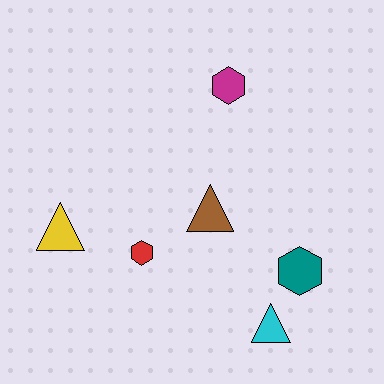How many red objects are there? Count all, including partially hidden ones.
There is 1 red object.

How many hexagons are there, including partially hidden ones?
There are 3 hexagons.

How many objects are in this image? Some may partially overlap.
There are 6 objects.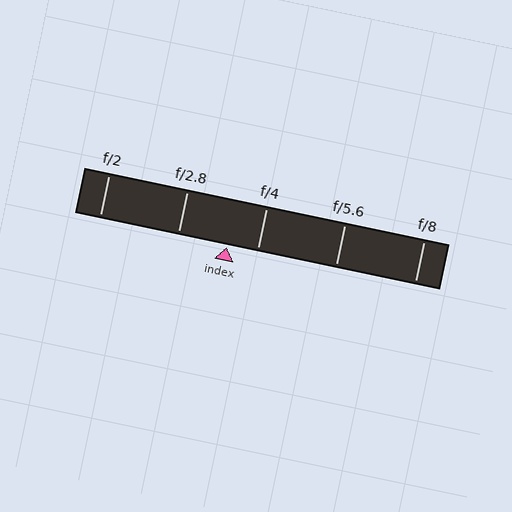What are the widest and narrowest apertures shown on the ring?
The widest aperture shown is f/2 and the narrowest is f/8.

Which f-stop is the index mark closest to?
The index mark is closest to f/4.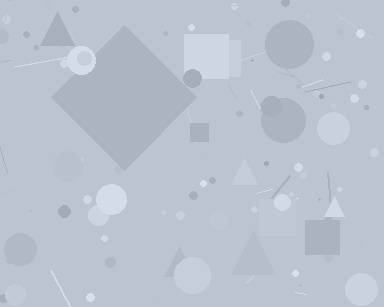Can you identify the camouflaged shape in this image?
The camouflaged shape is a diamond.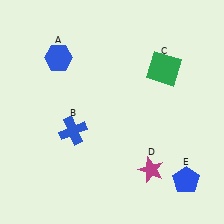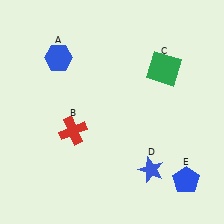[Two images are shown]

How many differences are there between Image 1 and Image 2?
There are 2 differences between the two images.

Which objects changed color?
B changed from blue to red. D changed from magenta to blue.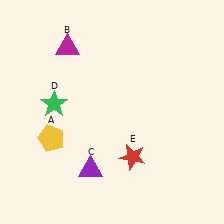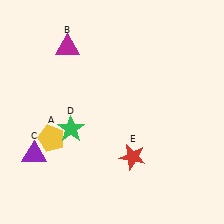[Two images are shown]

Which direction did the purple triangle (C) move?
The purple triangle (C) moved left.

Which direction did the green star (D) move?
The green star (D) moved down.